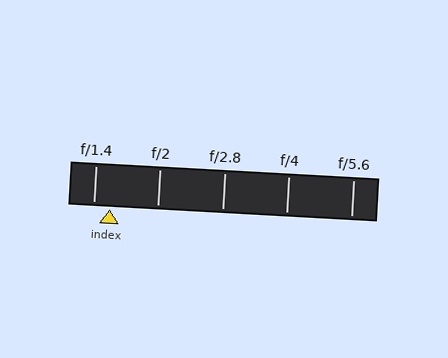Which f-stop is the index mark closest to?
The index mark is closest to f/1.4.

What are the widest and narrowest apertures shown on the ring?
The widest aperture shown is f/1.4 and the narrowest is f/5.6.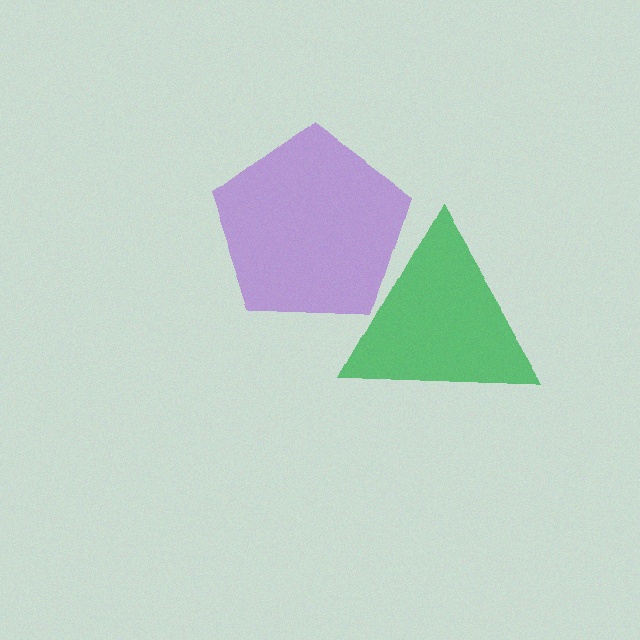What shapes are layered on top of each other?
The layered shapes are: a purple pentagon, a green triangle.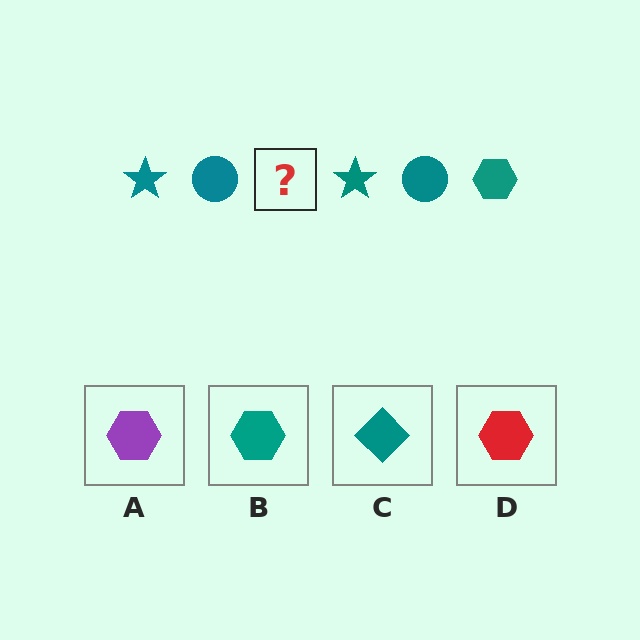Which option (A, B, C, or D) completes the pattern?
B.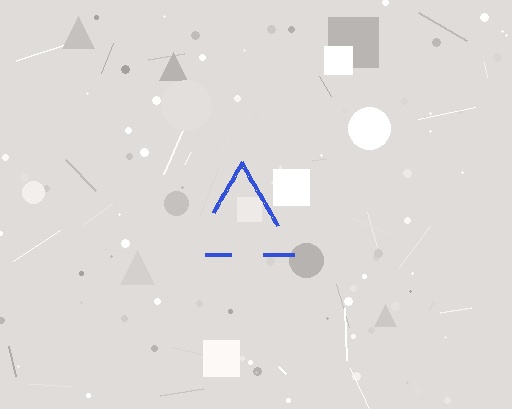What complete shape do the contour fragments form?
The contour fragments form a triangle.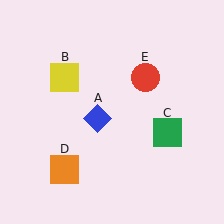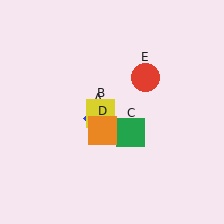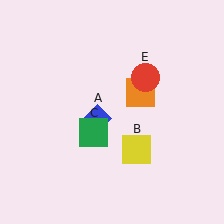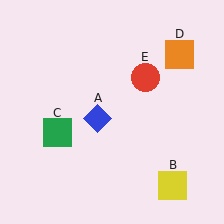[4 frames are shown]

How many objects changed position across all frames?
3 objects changed position: yellow square (object B), green square (object C), orange square (object D).